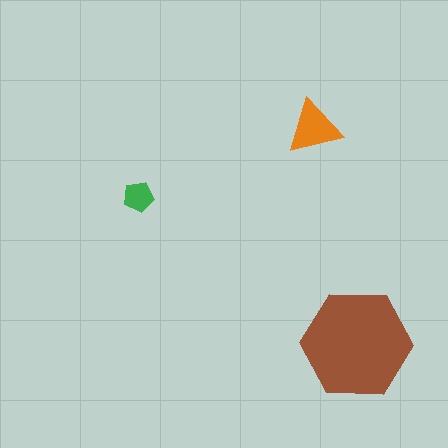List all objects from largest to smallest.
The brown hexagon, the orange triangle, the green pentagon.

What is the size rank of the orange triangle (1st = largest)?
2nd.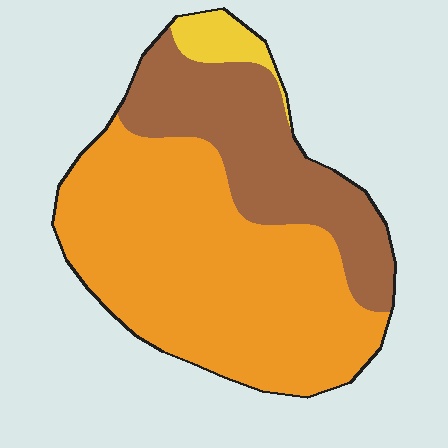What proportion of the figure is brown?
Brown takes up about one third (1/3) of the figure.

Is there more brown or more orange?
Orange.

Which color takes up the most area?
Orange, at roughly 65%.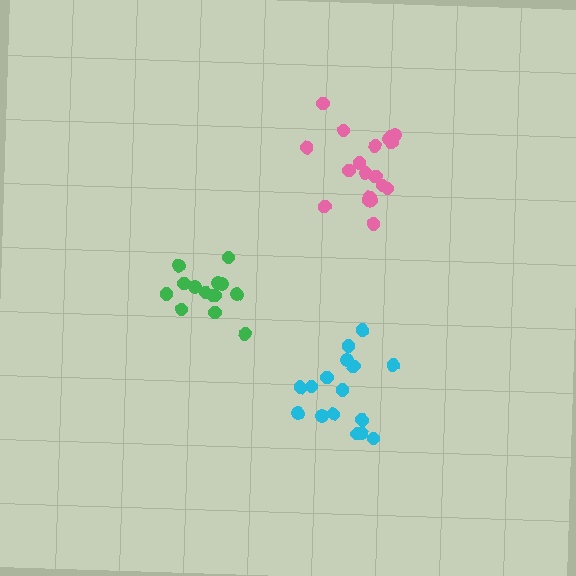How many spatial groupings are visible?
There are 3 spatial groupings.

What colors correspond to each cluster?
The clusters are colored: green, cyan, pink.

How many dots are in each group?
Group 1: 14 dots, Group 2: 16 dots, Group 3: 19 dots (49 total).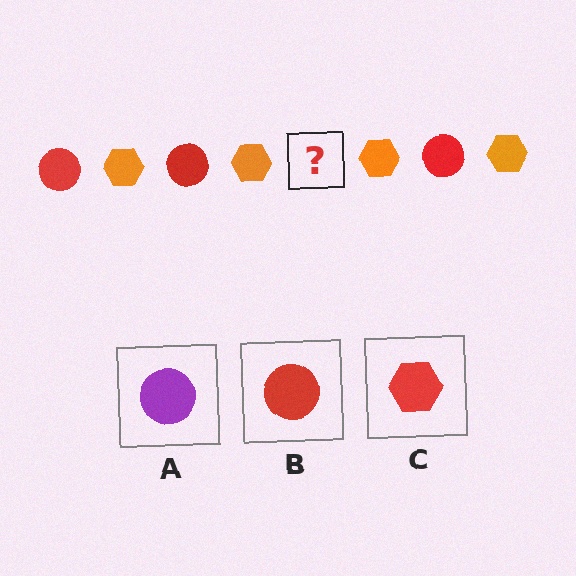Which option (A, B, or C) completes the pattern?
B.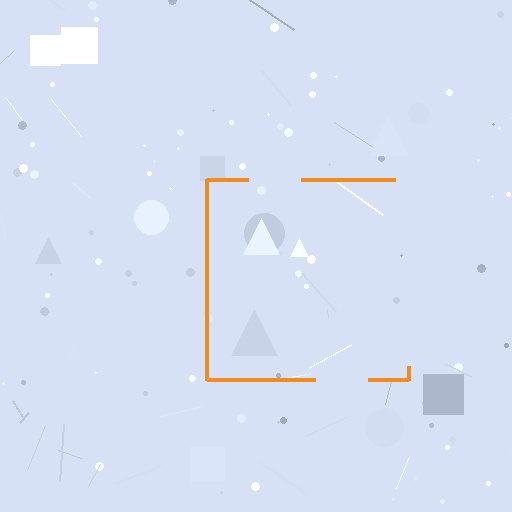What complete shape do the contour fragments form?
The contour fragments form a square.